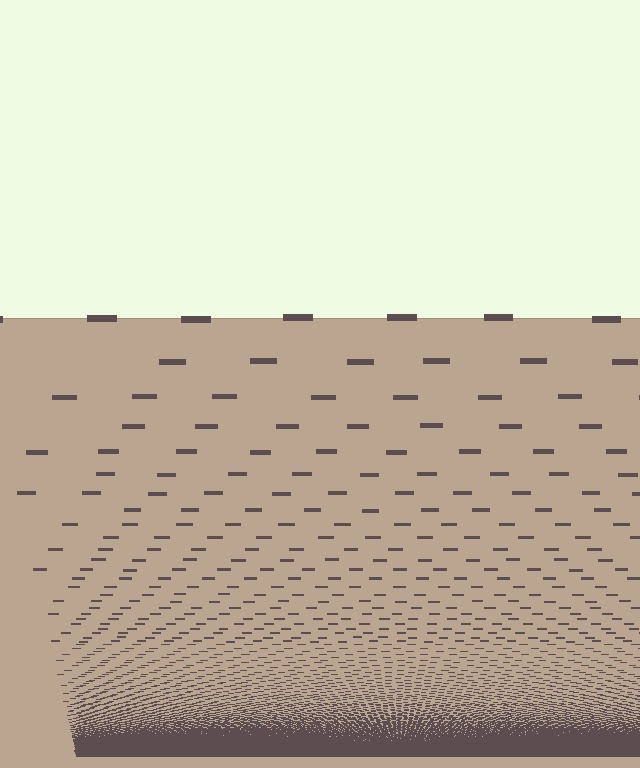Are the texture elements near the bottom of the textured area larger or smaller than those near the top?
Smaller. The gradient is inverted — elements near the bottom are smaller and denser.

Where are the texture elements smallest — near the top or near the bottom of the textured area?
Near the bottom.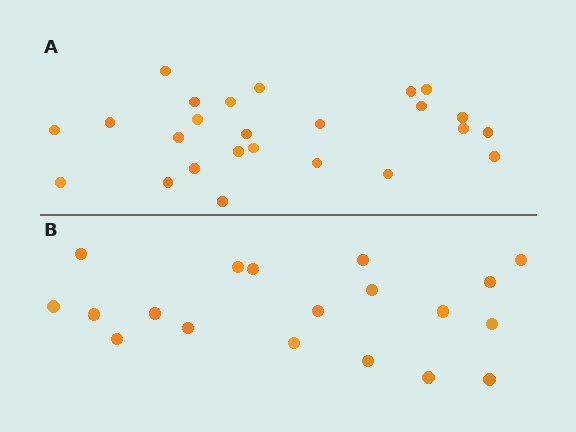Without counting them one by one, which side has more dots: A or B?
Region A (the top region) has more dots.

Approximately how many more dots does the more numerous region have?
Region A has about 6 more dots than region B.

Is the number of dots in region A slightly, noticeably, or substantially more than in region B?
Region A has noticeably more, but not dramatically so. The ratio is roughly 1.3 to 1.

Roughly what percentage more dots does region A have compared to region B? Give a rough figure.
About 30% more.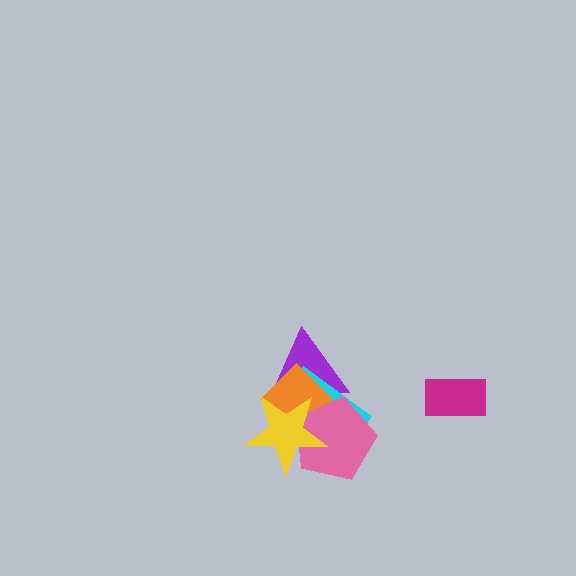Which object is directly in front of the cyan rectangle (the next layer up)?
The orange diamond is directly in front of the cyan rectangle.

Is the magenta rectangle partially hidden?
No, no other shape covers it.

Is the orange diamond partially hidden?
Yes, it is partially covered by another shape.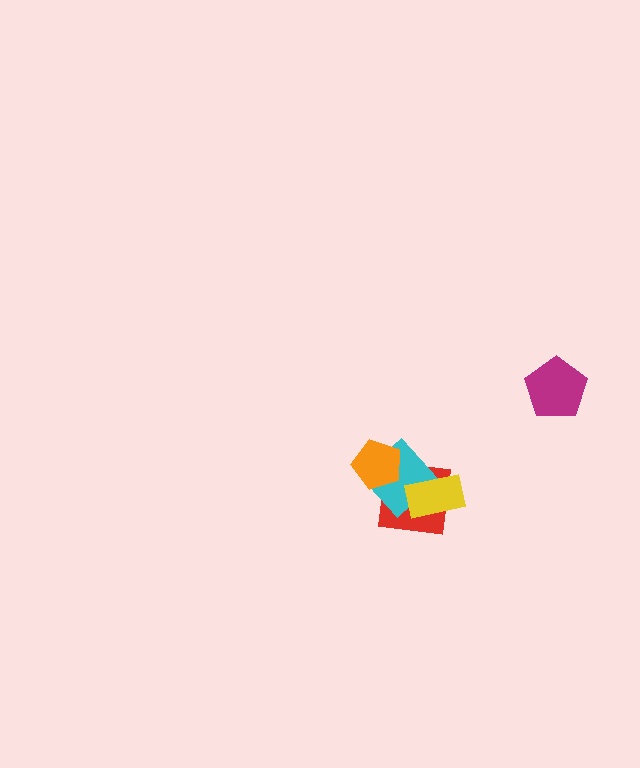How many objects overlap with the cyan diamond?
3 objects overlap with the cyan diamond.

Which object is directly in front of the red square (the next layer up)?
The cyan diamond is directly in front of the red square.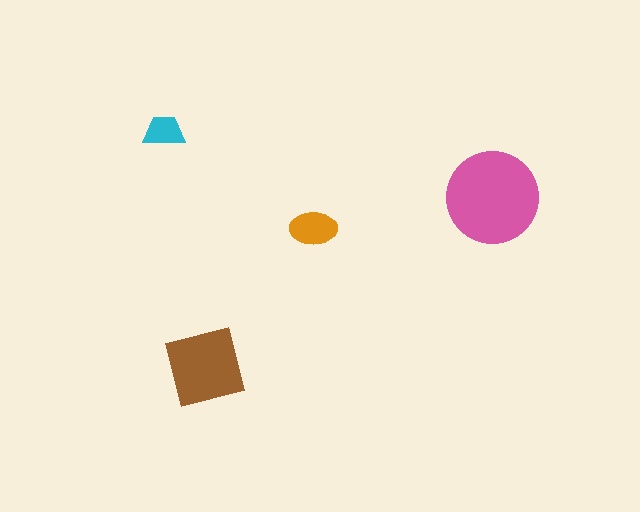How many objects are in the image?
There are 4 objects in the image.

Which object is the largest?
The pink circle.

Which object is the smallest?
The cyan trapezoid.